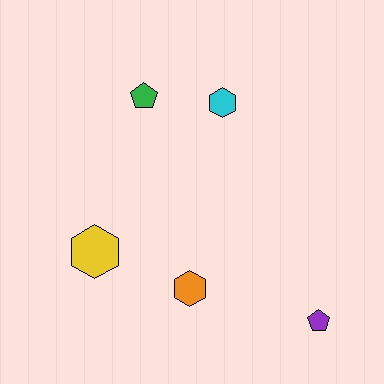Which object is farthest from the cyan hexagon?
The purple pentagon is farthest from the cyan hexagon.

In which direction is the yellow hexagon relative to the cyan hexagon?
The yellow hexagon is below the cyan hexagon.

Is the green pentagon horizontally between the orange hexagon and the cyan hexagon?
No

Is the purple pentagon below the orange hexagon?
Yes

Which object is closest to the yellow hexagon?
The orange hexagon is closest to the yellow hexagon.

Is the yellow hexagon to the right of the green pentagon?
No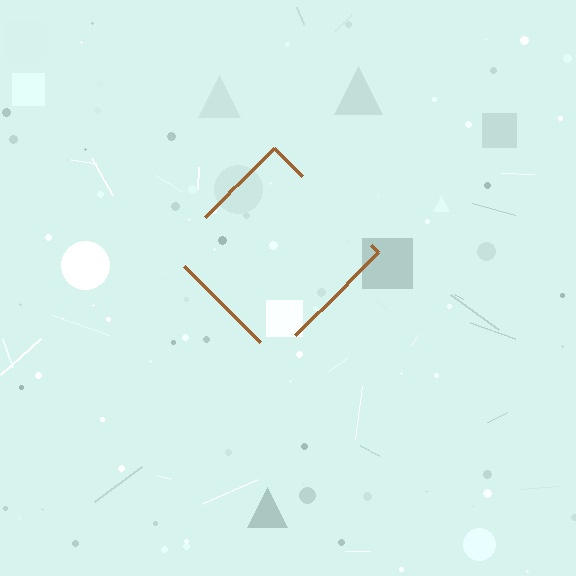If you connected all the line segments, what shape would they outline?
They would outline a diamond.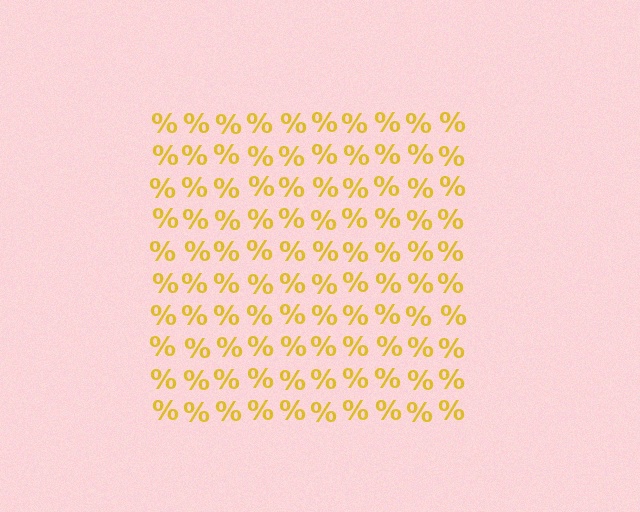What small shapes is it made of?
It is made of small percent signs.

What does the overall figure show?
The overall figure shows a square.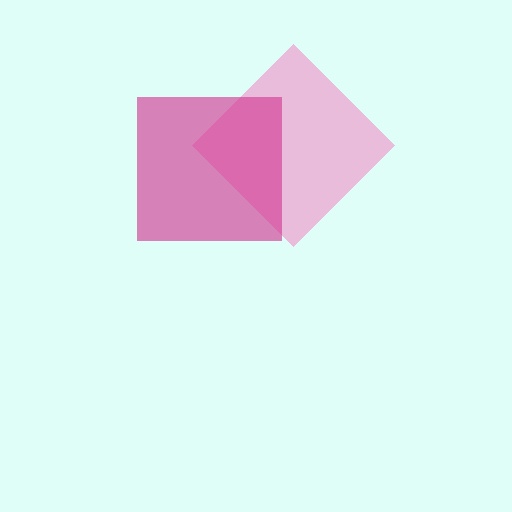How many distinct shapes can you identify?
There are 2 distinct shapes: a pink diamond, a magenta square.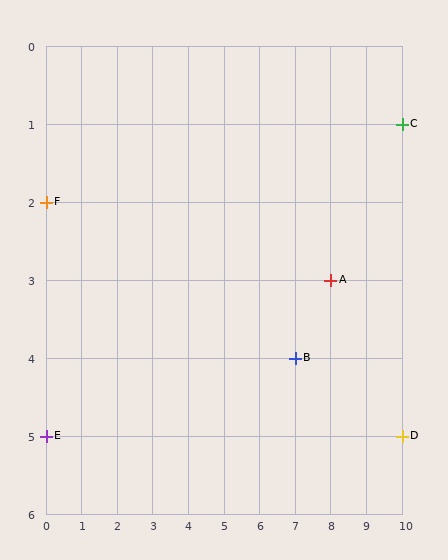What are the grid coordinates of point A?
Point A is at grid coordinates (8, 3).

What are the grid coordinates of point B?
Point B is at grid coordinates (7, 4).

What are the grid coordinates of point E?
Point E is at grid coordinates (0, 5).